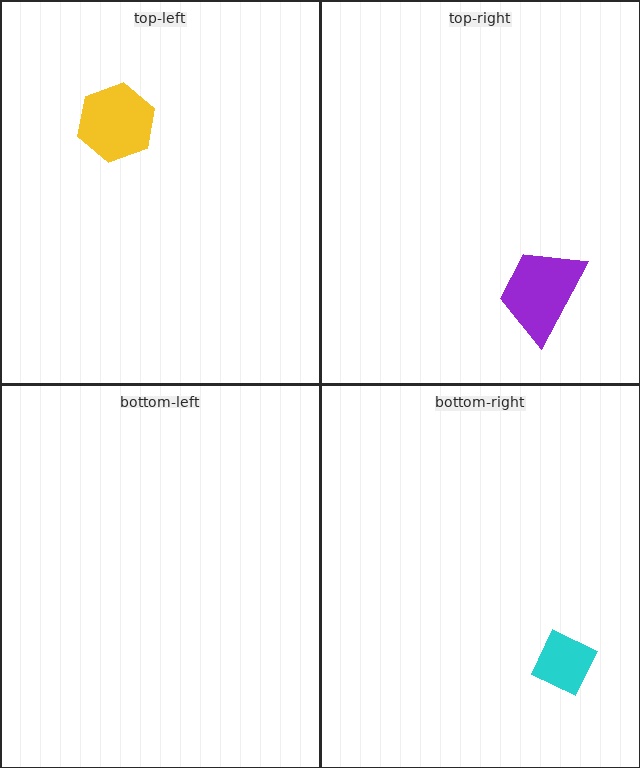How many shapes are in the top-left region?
1.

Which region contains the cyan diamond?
The bottom-right region.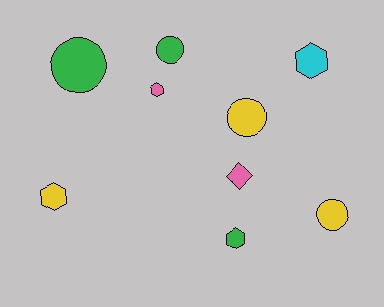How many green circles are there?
There are 2 green circles.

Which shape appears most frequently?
Hexagon, with 4 objects.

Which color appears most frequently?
Yellow, with 3 objects.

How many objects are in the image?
There are 9 objects.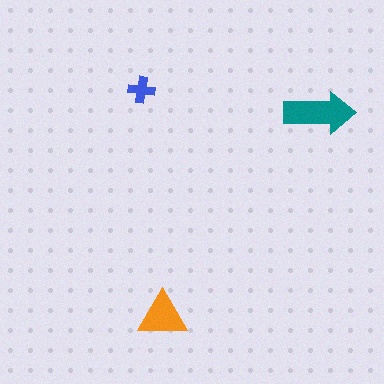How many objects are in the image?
There are 3 objects in the image.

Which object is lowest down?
The orange triangle is bottommost.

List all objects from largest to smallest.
The teal arrow, the orange triangle, the blue cross.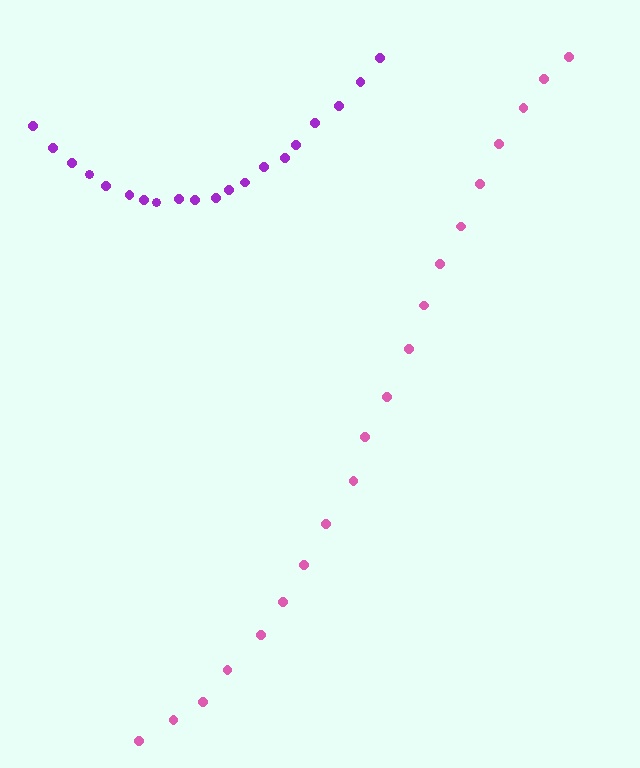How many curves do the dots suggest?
There are 2 distinct paths.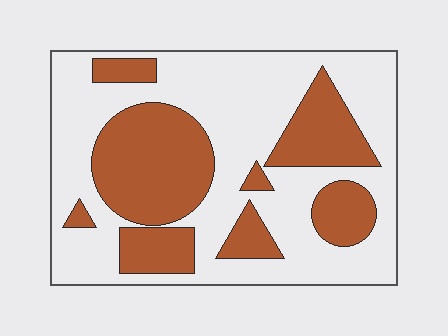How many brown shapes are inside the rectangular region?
8.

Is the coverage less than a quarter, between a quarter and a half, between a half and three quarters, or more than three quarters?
Between a quarter and a half.